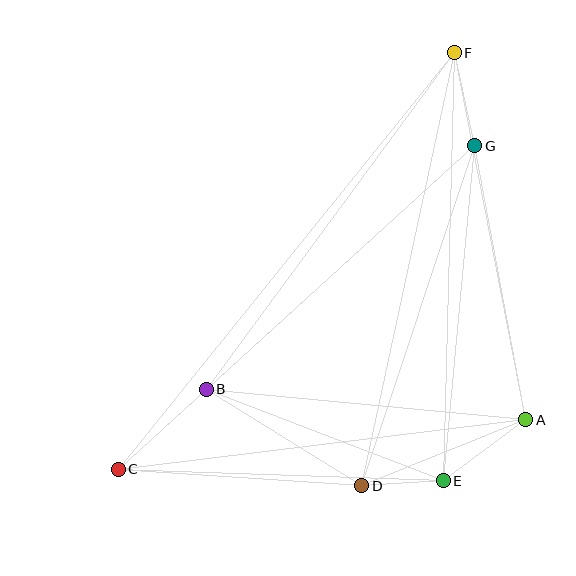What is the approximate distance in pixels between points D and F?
The distance between D and F is approximately 443 pixels.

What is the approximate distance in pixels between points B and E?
The distance between B and E is approximately 254 pixels.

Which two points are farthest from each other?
Points C and F are farthest from each other.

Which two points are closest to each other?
Points D and E are closest to each other.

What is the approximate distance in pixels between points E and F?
The distance between E and F is approximately 428 pixels.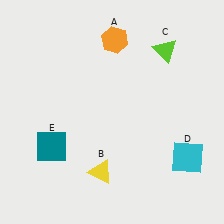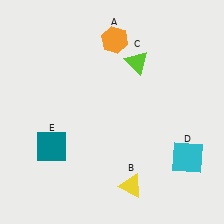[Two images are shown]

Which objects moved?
The objects that moved are: the yellow triangle (B), the lime triangle (C).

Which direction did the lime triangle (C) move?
The lime triangle (C) moved left.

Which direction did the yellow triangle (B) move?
The yellow triangle (B) moved right.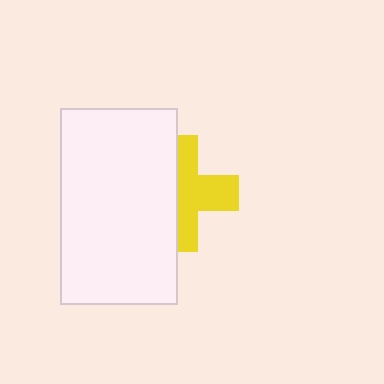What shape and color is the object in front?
The object in front is a white rectangle.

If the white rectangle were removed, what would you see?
You would see the complete yellow cross.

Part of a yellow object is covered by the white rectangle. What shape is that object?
It is a cross.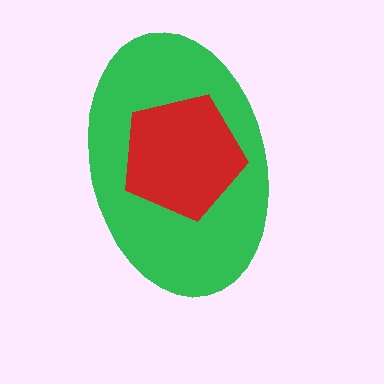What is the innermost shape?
The red pentagon.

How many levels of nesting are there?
2.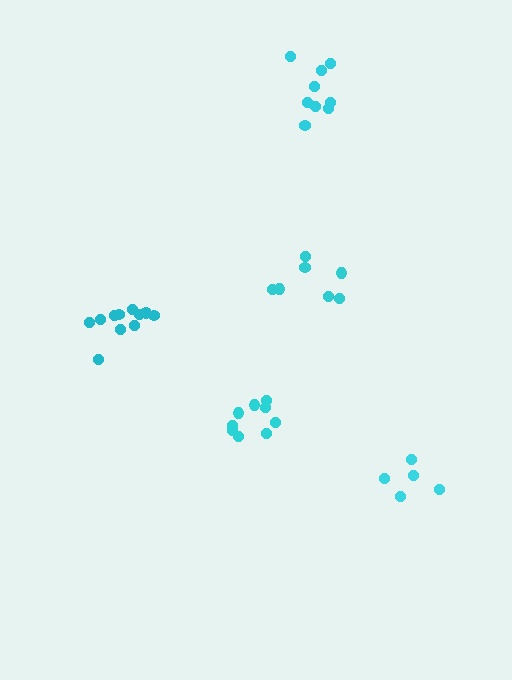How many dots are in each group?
Group 1: 5 dots, Group 2: 9 dots, Group 3: 7 dots, Group 4: 11 dots, Group 5: 9 dots (41 total).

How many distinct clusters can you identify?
There are 5 distinct clusters.